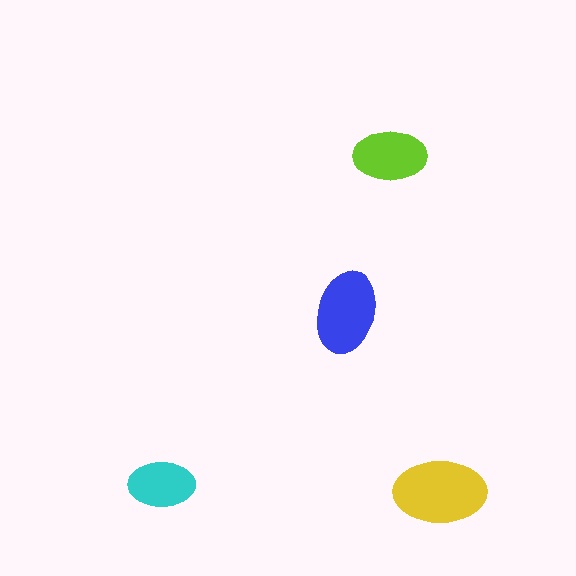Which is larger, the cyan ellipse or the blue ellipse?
The blue one.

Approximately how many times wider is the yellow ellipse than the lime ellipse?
About 1.5 times wider.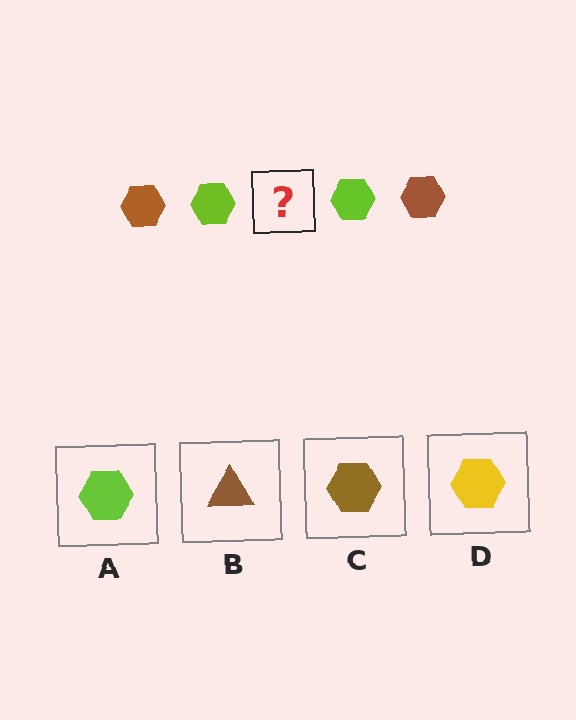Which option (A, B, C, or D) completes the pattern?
C.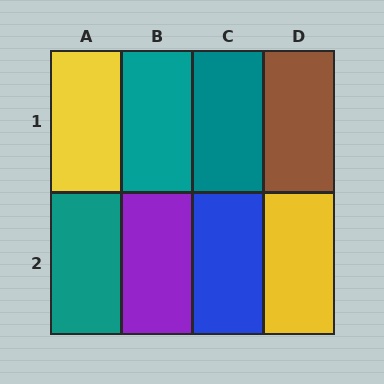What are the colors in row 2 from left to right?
Teal, purple, blue, yellow.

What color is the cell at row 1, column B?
Teal.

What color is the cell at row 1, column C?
Teal.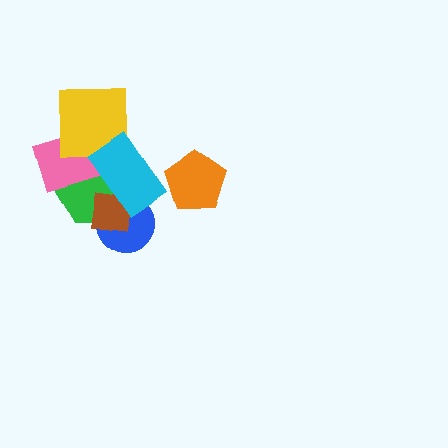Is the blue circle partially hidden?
Yes, it is partially covered by another shape.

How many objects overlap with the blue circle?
3 objects overlap with the blue circle.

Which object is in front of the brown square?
The cyan rectangle is in front of the brown square.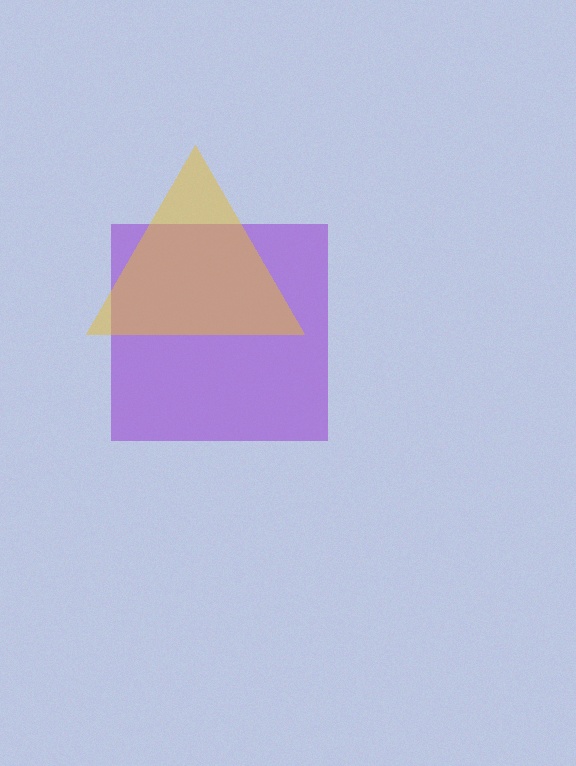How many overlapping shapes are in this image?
There are 2 overlapping shapes in the image.